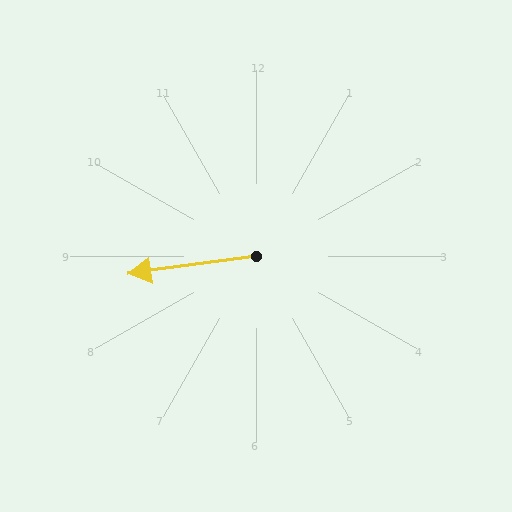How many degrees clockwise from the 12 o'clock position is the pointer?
Approximately 262 degrees.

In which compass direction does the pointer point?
West.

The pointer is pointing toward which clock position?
Roughly 9 o'clock.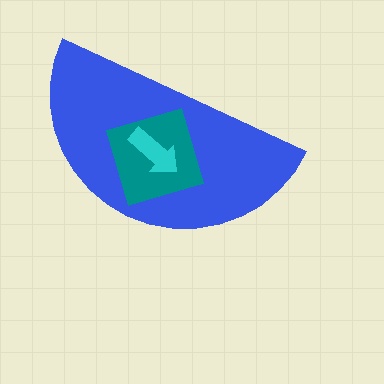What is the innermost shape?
The cyan arrow.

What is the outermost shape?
The blue semicircle.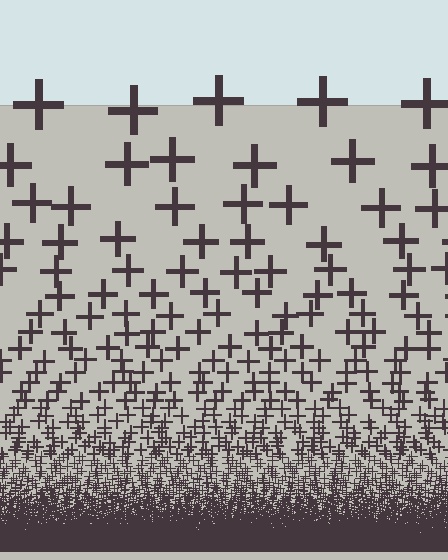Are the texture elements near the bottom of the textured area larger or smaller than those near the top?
Smaller. The gradient is inverted — elements near the bottom are smaller and denser.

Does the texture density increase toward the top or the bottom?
Density increases toward the bottom.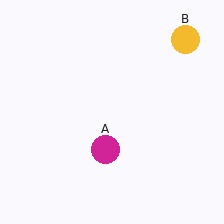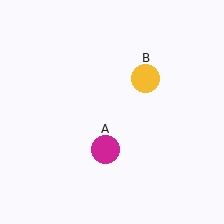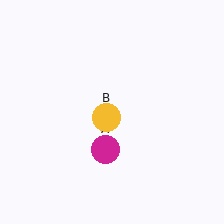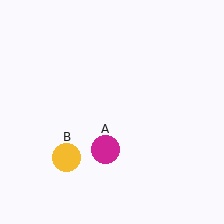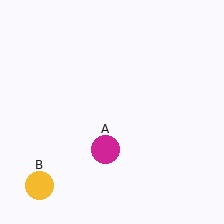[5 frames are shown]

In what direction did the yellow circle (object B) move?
The yellow circle (object B) moved down and to the left.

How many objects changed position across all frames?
1 object changed position: yellow circle (object B).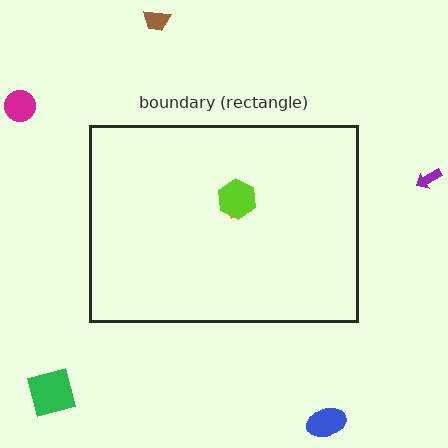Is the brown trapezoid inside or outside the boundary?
Outside.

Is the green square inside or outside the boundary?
Outside.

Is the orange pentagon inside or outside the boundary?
Inside.